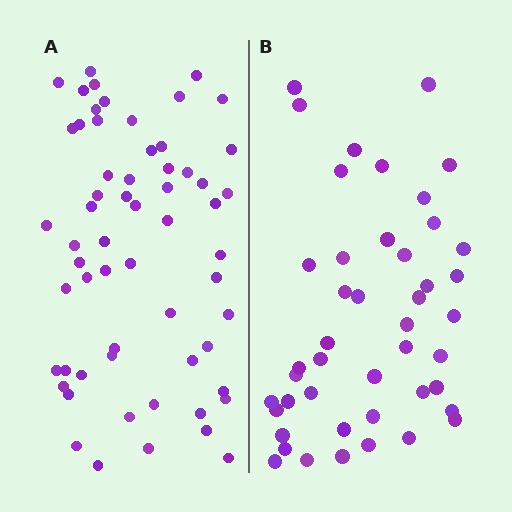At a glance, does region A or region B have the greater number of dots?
Region A (the left region) has more dots.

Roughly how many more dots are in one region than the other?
Region A has approximately 15 more dots than region B.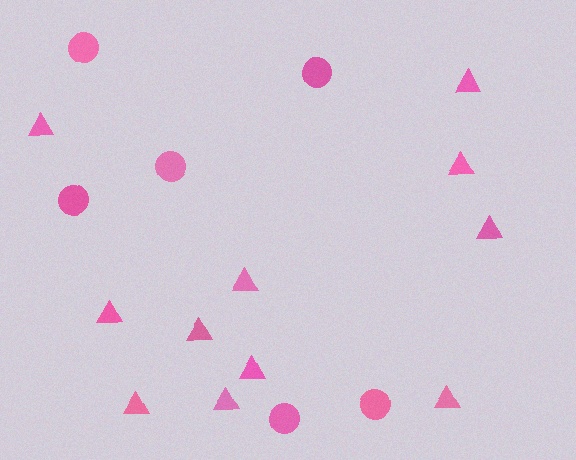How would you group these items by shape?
There are 2 groups: one group of circles (6) and one group of triangles (11).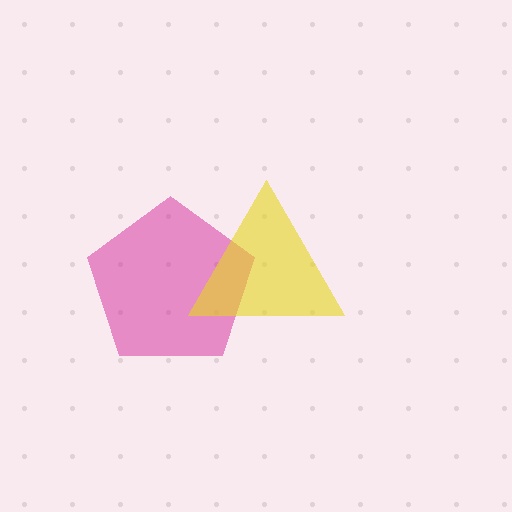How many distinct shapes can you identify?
There are 2 distinct shapes: a magenta pentagon, a yellow triangle.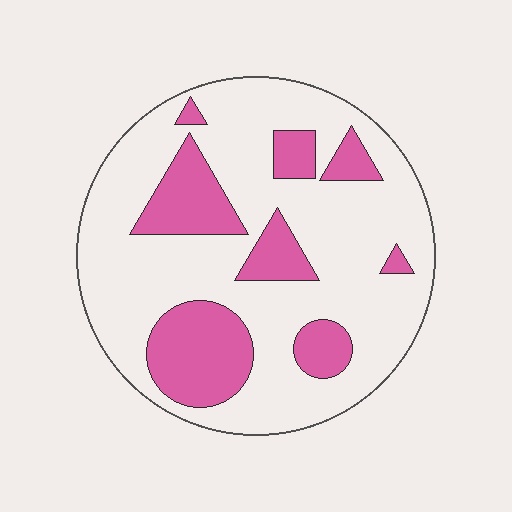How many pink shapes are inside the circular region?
8.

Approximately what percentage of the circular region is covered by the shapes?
Approximately 25%.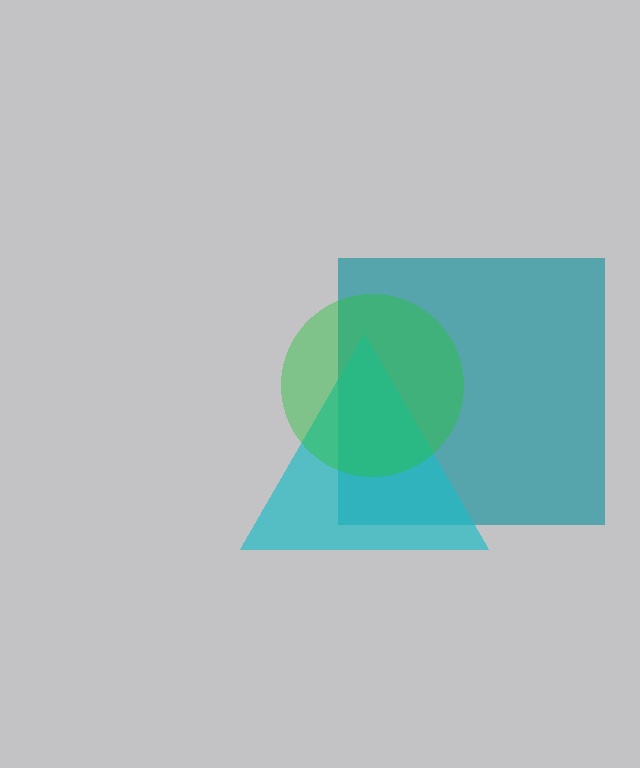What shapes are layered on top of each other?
The layered shapes are: a teal square, a cyan triangle, a green circle.